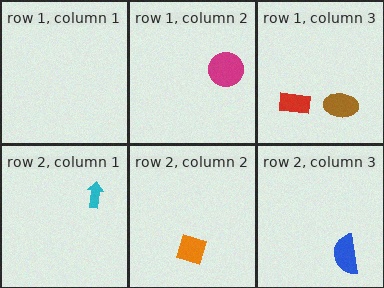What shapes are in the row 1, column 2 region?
The magenta circle.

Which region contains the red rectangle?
The row 1, column 3 region.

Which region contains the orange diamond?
The row 2, column 2 region.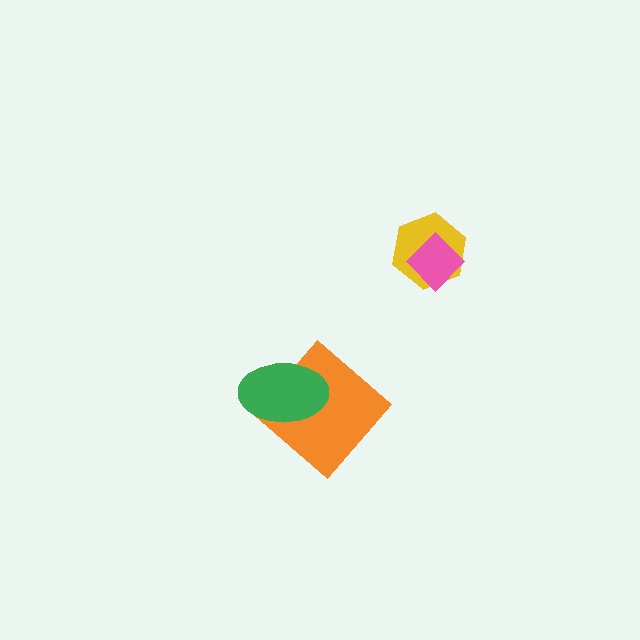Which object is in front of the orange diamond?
The green ellipse is in front of the orange diamond.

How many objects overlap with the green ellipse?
1 object overlaps with the green ellipse.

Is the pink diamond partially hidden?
No, no other shape covers it.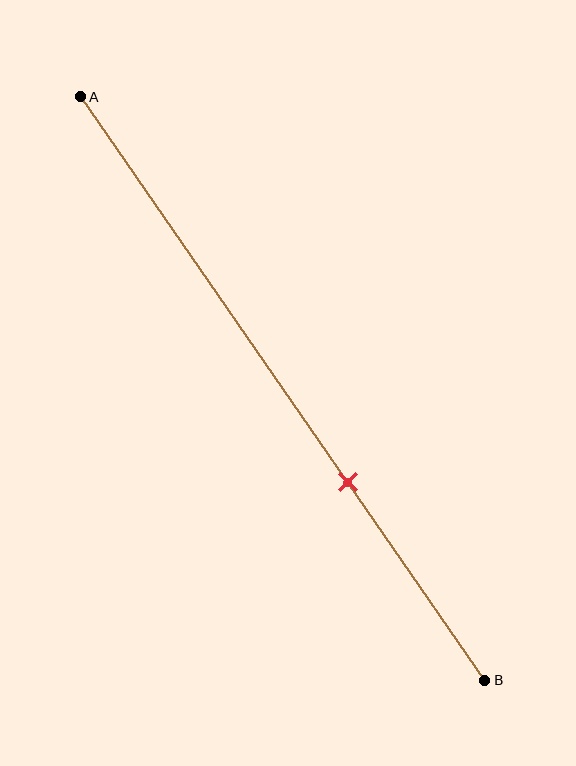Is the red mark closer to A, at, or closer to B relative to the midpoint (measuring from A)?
The red mark is closer to point B than the midpoint of segment AB.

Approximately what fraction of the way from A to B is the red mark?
The red mark is approximately 65% of the way from A to B.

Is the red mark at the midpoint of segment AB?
No, the mark is at about 65% from A, not at the 50% midpoint.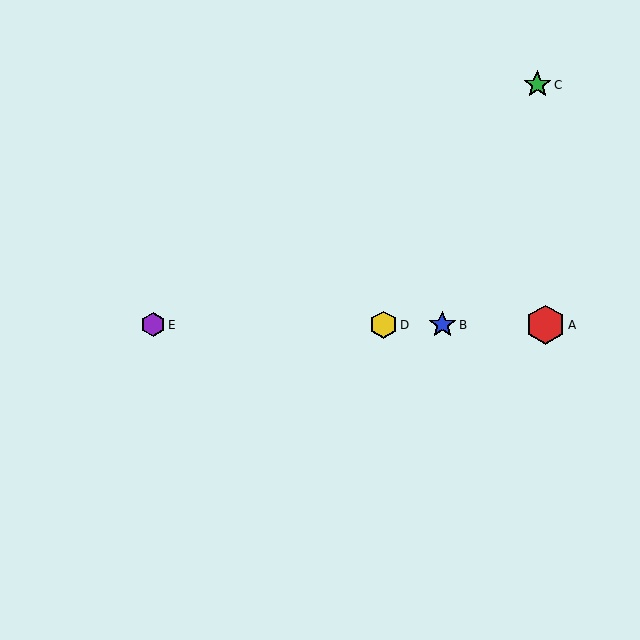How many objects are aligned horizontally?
4 objects (A, B, D, E) are aligned horizontally.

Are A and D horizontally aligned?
Yes, both are at y≈325.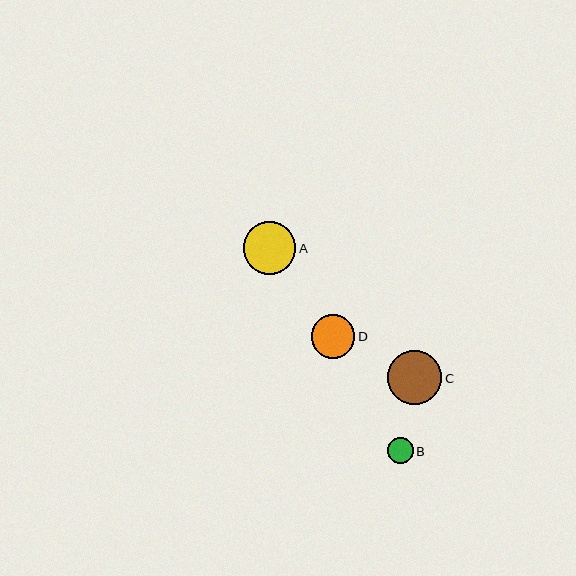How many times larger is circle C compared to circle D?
Circle C is approximately 1.3 times the size of circle D.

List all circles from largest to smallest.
From largest to smallest: C, A, D, B.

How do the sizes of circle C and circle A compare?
Circle C and circle A are approximately the same size.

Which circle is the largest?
Circle C is the largest with a size of approximately 54 pixels.